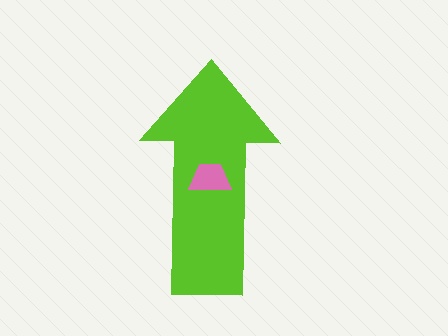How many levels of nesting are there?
2.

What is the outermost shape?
The lime arrow.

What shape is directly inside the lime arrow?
The pink trapezoid.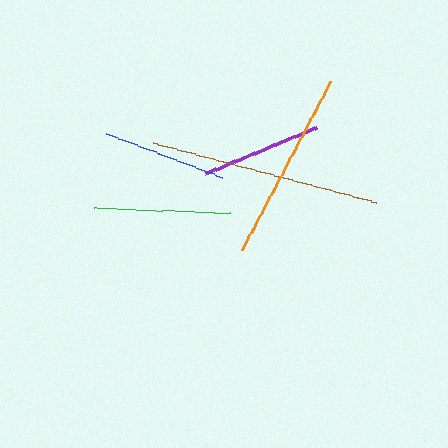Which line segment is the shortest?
The purple line is the shortest at approximately 121 pixels.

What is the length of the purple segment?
The purple segment is approximately 121 pixels long.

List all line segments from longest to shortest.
From longest to shortest: brown, orange, green, blue, purple.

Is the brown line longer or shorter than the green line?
The brown line is longer than the green line.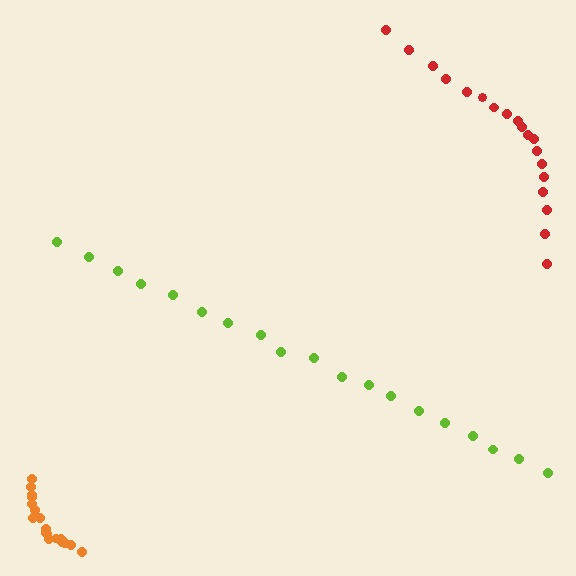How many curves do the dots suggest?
There are 3 distinct paths.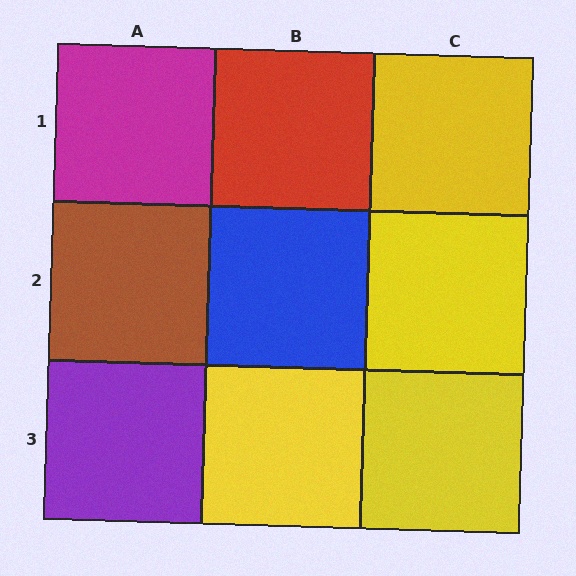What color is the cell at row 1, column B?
Red.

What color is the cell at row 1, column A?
Magenta.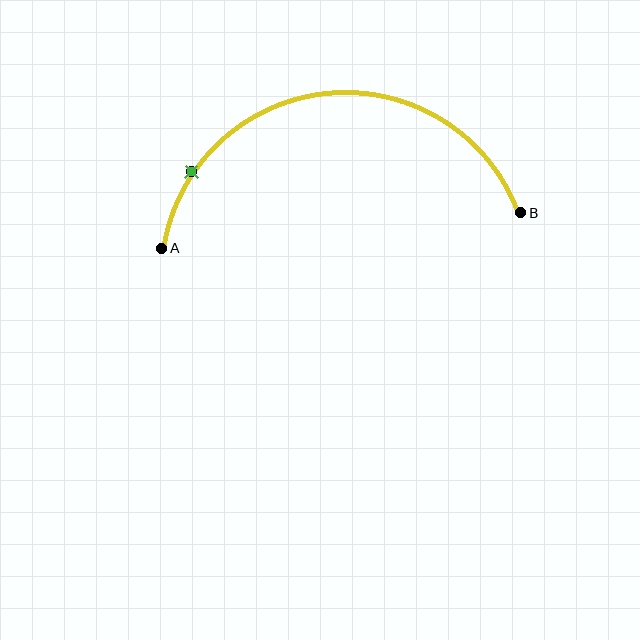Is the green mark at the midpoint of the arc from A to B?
No. The green mark lies on the arc but is closer to endpoint A. The arc midpoint would be at the point on the curve equidistant along the arc from both A and B.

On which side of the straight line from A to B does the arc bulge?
The arc bulges above the straight line connecting A and B.